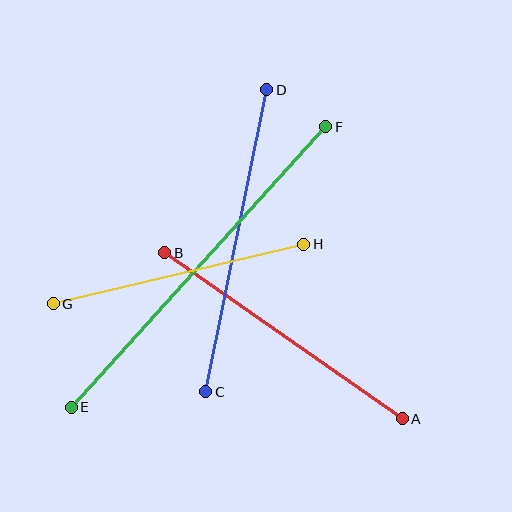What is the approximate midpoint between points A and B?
The midpoint is at approximately (284, 336) pixels.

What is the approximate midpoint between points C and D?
The midpoint is at approximately (236, 241) pixels.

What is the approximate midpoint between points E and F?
The midpoint is at approximately (199, 267) pixels.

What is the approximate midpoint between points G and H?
The midpoint is at approximately (179, 274) pixels.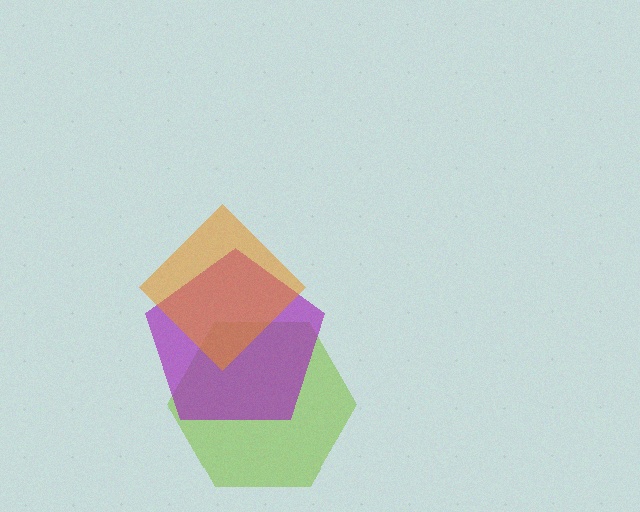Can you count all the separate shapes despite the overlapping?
Yes, there are 3 separate shapes.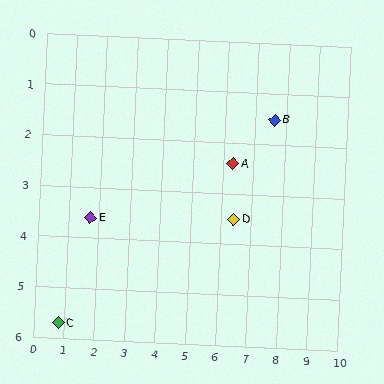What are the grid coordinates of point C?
Point C is at approximately (0.8, 5.7).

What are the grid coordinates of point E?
Point E is at approximately (1.7, 3.6).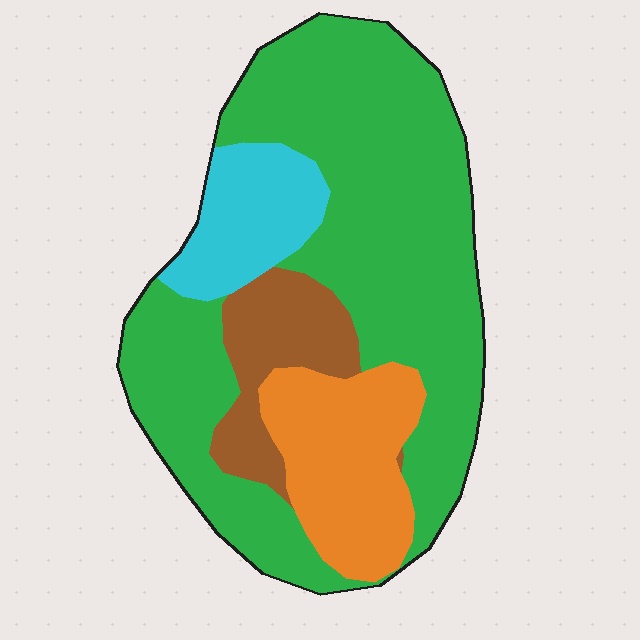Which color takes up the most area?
Green, at roughly 60%.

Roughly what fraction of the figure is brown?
Brown takes up less than a quarter of the figure.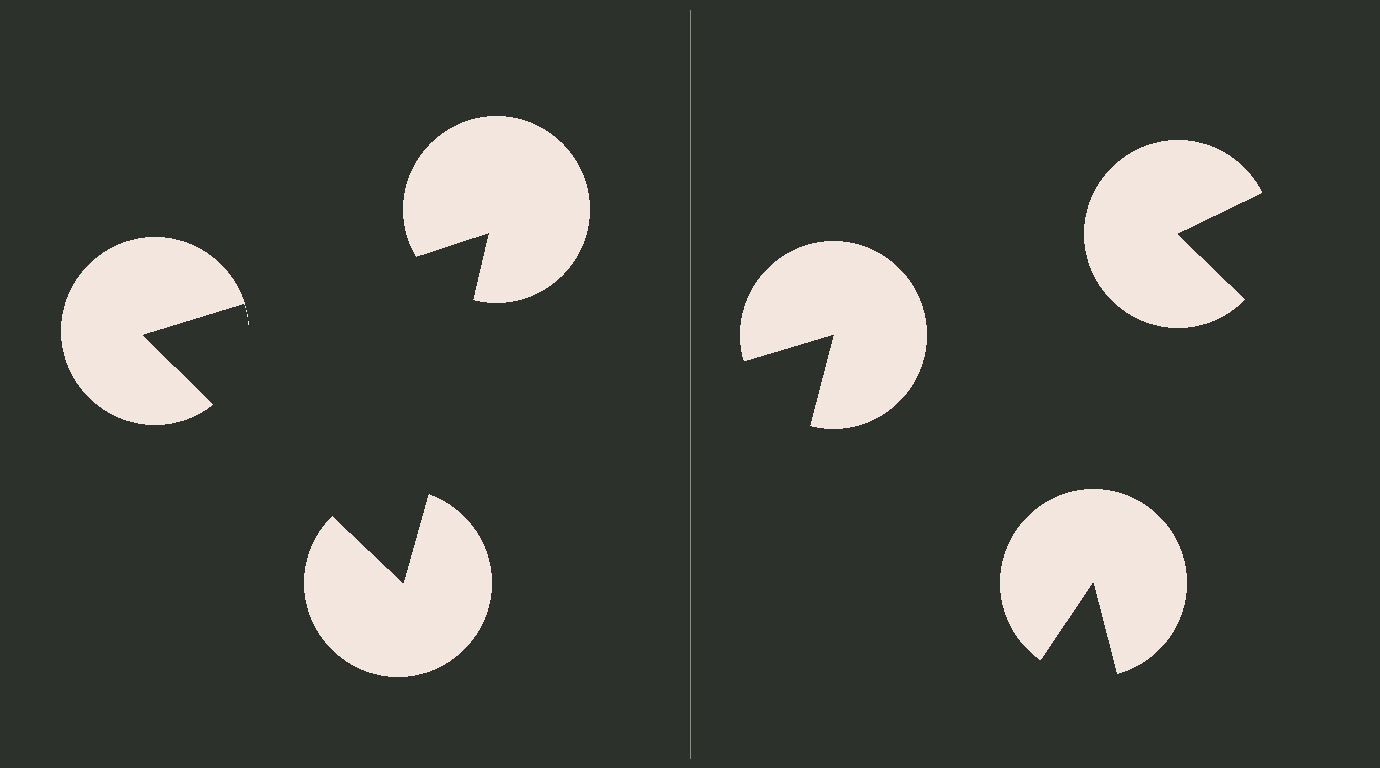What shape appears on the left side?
An illusory triangle.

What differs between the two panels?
The pac-man discs are positioned identically on both sides; only the wedge orientations differ. On the left they align to a triangle; on the right they are misaligned.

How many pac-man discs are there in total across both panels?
6 — 3 on each side.